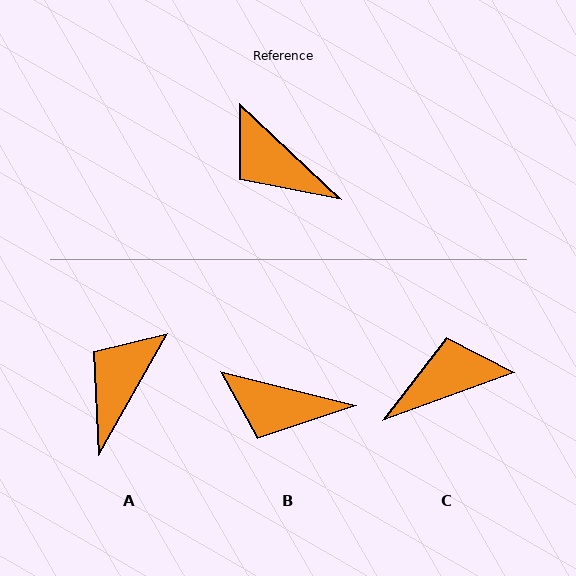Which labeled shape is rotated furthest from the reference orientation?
C, about 117 degrees away.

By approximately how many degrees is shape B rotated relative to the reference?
Approximately 29 degrees counter-clockwise.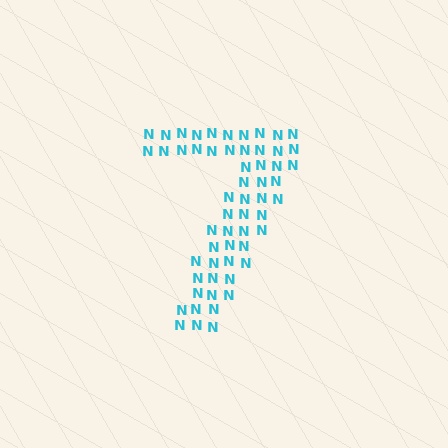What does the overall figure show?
The overall figure shows the digit 7.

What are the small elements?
The small elements are letter N's.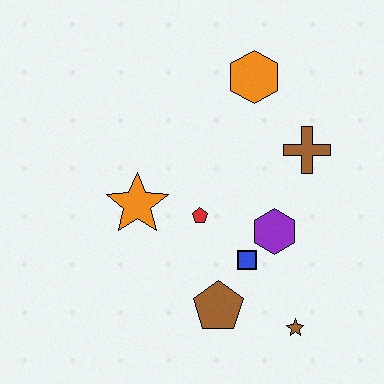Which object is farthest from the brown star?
The orange hexagon is farthest from the brown star.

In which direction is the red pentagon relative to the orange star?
The red pentagon is to the right of the orange star.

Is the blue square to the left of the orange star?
No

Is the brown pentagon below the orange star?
Yes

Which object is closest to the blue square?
The purple hexagon is closest to the blue square.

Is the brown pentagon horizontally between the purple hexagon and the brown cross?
No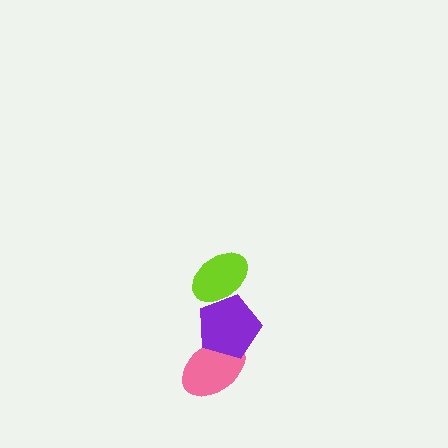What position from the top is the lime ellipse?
The lime ellipse is 1st from the top.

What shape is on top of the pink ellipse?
The purple pentagon is on top of the pink ellipse.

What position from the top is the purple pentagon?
The purple pentagon is 2nd from the top.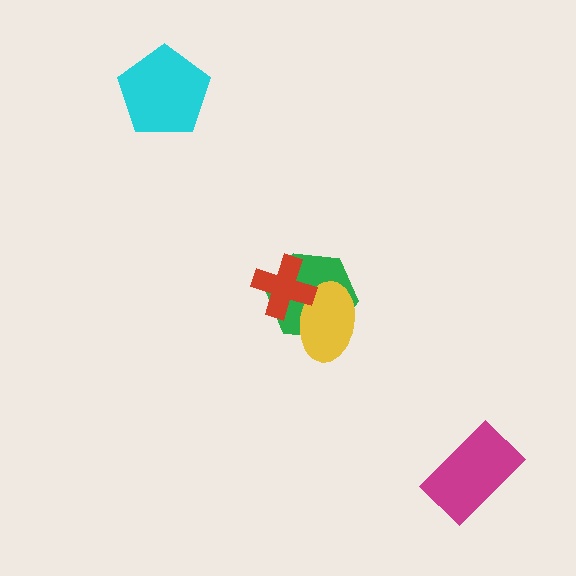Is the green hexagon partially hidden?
Yes, it is partially covered by another shape.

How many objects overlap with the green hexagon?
2 objects overlap with the green hexagon.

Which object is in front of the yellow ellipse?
The red cross is in front of the yellow ellipse.